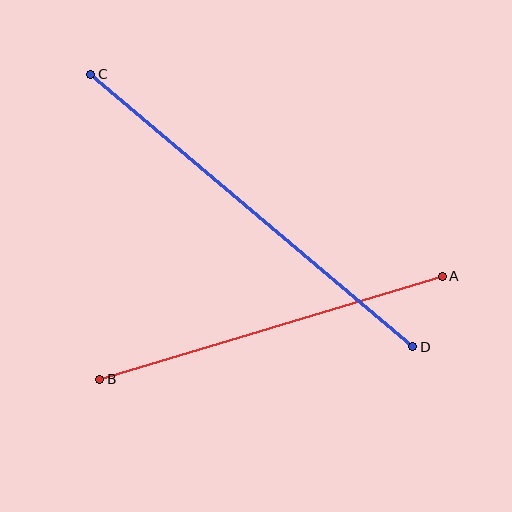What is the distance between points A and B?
The distance is approximately 357 pixels.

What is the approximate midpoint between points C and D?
The midpoint is at approximately (252, 211) pixels.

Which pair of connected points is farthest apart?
Points C and D are farthest apart.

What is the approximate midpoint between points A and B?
The midpoint is at approximately (271, 328) pixels.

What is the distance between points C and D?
The distance is approximately 422 pixels.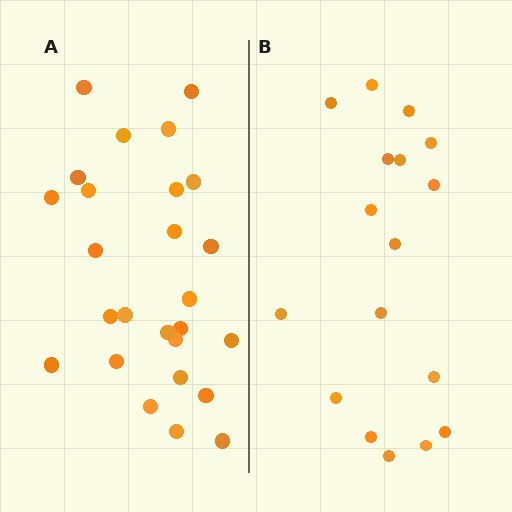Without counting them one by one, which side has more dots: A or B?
Region A (the left region) has more dots.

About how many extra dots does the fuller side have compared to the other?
Region A has roughly 8 or so more dots than region B.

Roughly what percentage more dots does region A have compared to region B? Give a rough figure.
About 55% more.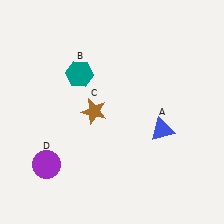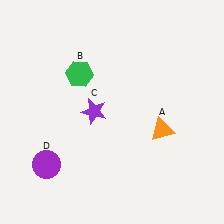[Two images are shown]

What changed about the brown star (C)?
In Image 1, C is brown. In Image 2, it changed to purple.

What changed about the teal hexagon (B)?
In Image 1, B is teal. In Image 2, it changed to green.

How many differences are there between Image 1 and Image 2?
There are 3 differences between the two images.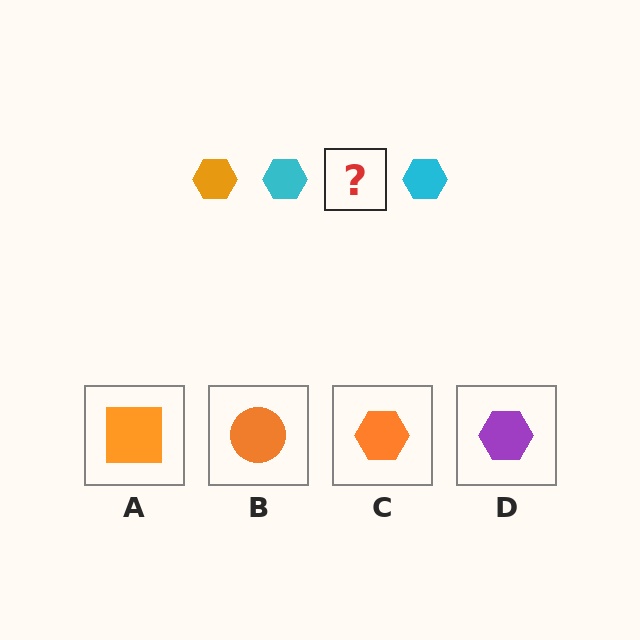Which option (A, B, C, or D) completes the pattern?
C.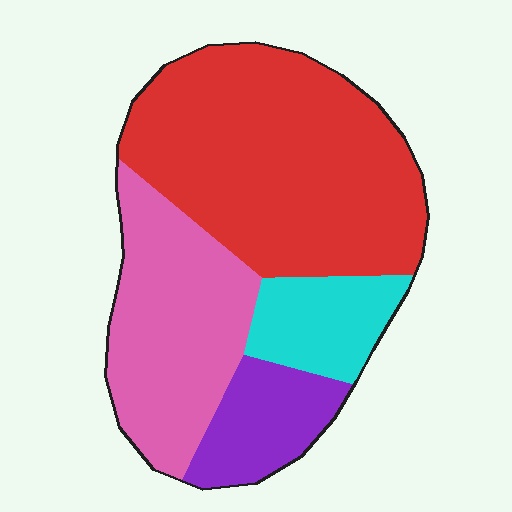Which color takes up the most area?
Red, at roughly 50%.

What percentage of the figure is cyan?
Cyan covers roughly 10% of the figure.